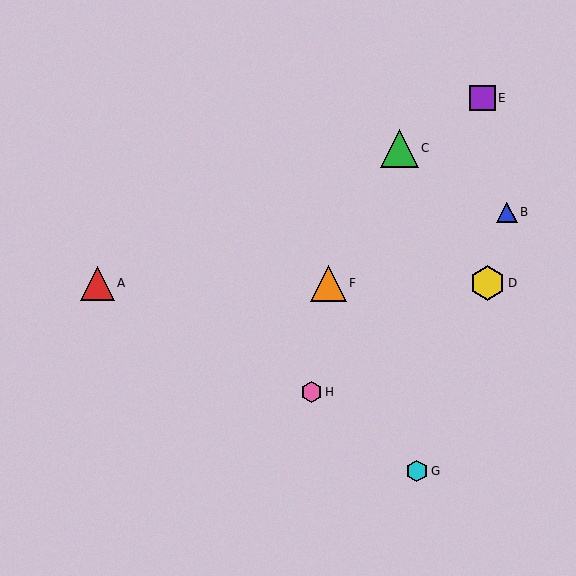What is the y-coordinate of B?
Object B is at y≈212.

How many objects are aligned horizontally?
3 objects (A, D, F) are aligned horizontally.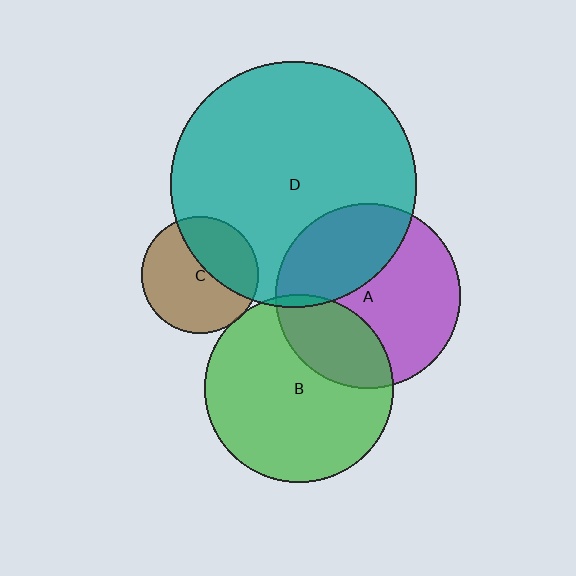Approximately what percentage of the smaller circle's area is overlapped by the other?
Approximately 25%.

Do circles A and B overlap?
Yes.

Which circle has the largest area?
Circle D (teal).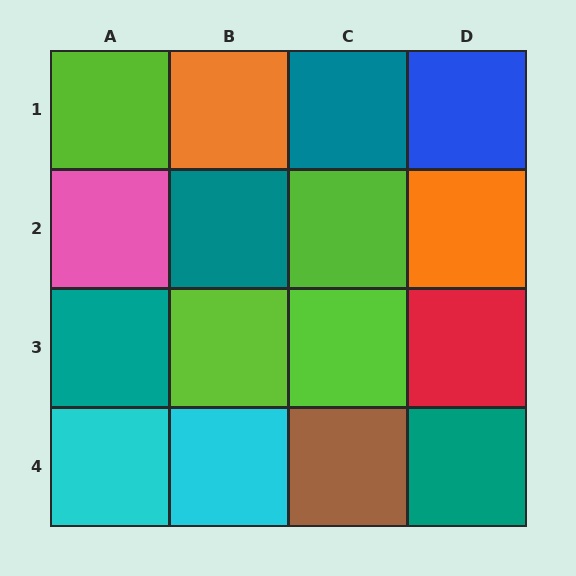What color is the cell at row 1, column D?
Blue.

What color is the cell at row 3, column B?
Lime.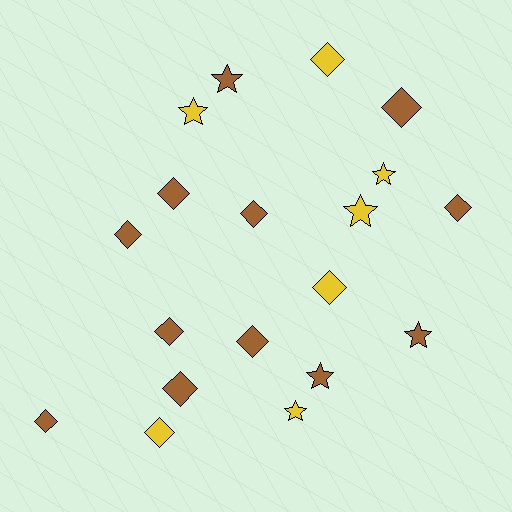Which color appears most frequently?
Brown, with 12 objects.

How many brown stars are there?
There are 3 brown stars.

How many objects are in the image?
There are 19 objects.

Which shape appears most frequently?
Diamond, with 12 objects.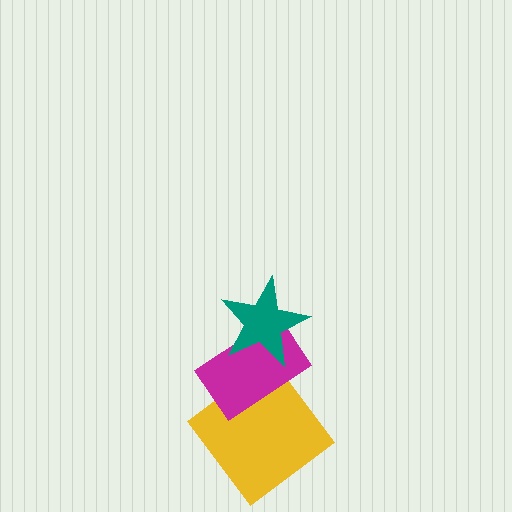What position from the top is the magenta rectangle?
The magenta rectangle is 2nd from the top.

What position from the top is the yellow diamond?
The yellow diamond is 3rd from the top.